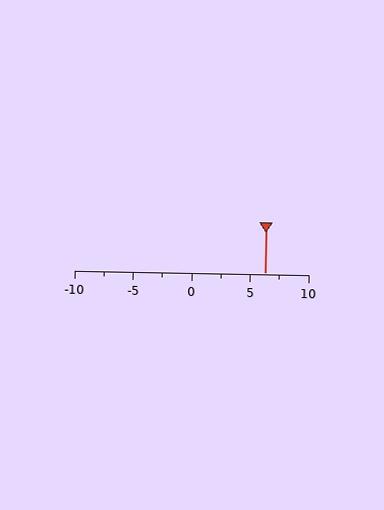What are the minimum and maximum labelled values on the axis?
The axis runs from -10 to 10.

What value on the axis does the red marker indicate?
The marker indicates approximately 6.2.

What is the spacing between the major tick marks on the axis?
The major ticks are spaced 5 apart.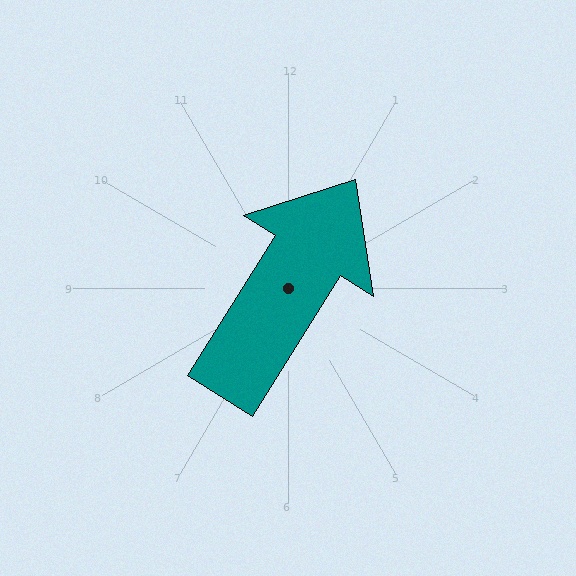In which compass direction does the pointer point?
Northeast.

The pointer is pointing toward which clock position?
Roughly 1 o'clock.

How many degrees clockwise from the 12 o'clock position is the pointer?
Approximately 32 degrees.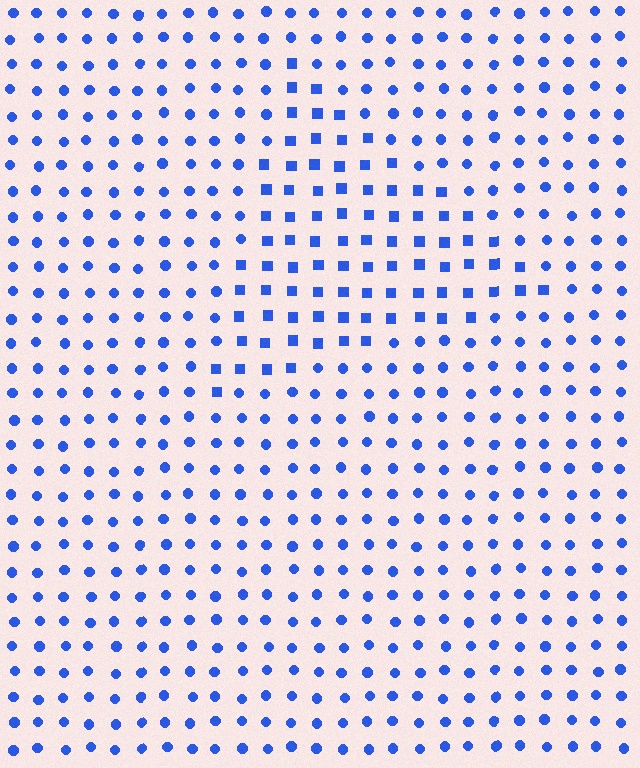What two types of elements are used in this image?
The image uses squares inside the triangle region and circles outside it.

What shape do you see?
I see a triangle.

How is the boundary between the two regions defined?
The boundary is defined by a change in element shape: squares inside vs. circles outside. All elements share the same color and spacing.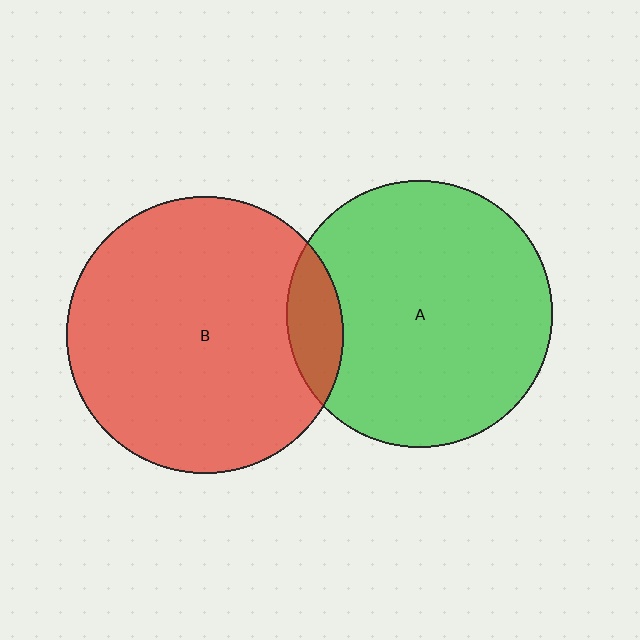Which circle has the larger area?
Circle B (red).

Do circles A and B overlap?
Yes.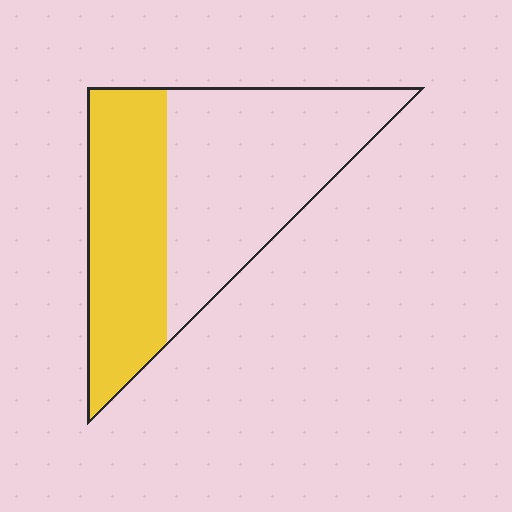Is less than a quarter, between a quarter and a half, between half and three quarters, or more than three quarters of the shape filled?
Between a quarter and a half.